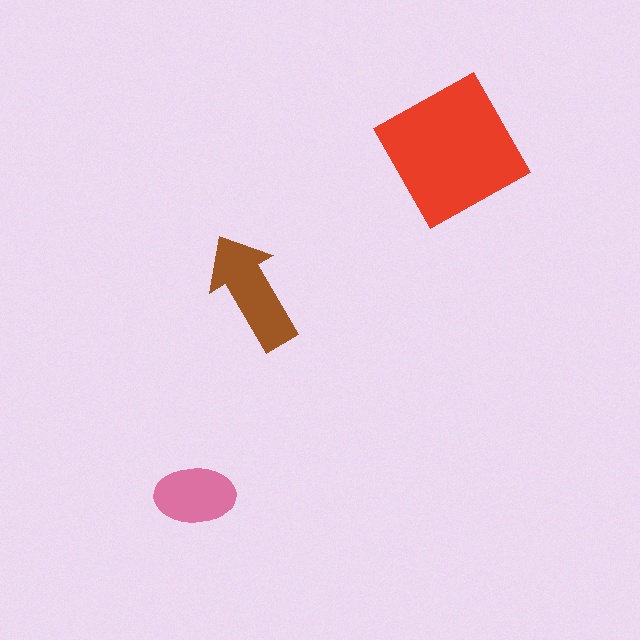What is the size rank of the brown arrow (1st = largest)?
2nd.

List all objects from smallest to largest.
The pink ellipse, the brown arrow, the red square.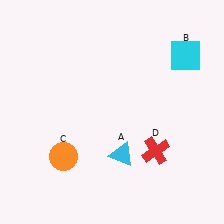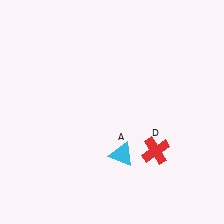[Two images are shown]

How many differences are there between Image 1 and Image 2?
There are 2 differences between the two images.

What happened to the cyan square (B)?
The cyan square (B) was removed in Image 2. It was in the top-right area of Image 1.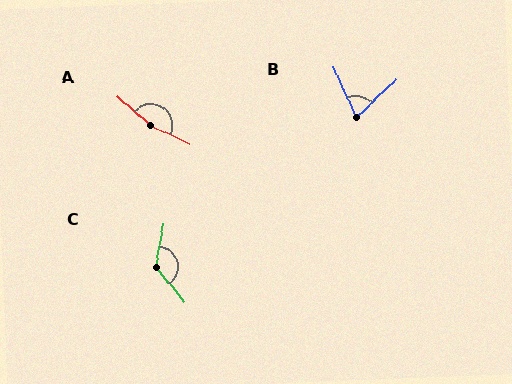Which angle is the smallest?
B, at approximately 70 degrees.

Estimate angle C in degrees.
Approximately 131 degrees.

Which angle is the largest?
A, at approximately 164 degrees.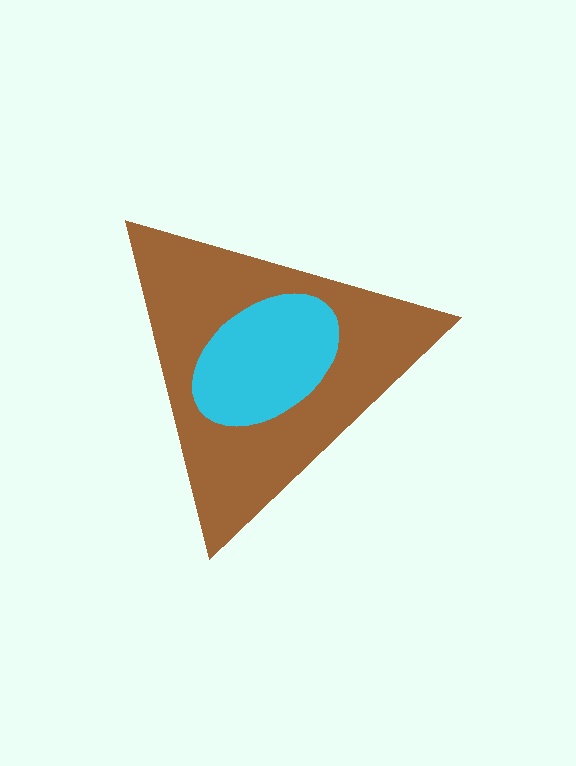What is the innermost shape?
The cyan ellipse.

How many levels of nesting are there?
2.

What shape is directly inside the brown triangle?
The cyan ellipse.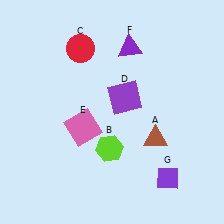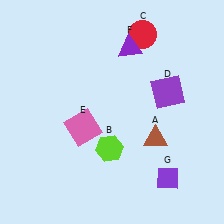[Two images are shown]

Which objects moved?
The objects that moved are: the red circle (C), the purple square (D).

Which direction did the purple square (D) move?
The purple square (D) moved right.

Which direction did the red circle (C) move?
The red circle (C) moved right.